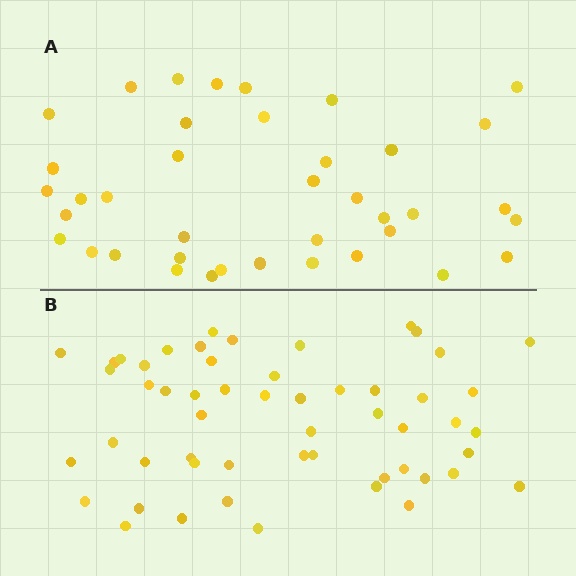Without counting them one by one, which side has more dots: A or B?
Region B (the bottom region) has more dots.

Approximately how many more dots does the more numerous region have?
Region B has approximately 15 more dots than region A.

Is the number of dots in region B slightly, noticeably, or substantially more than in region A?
Region B has noticeably more, but not dramatically so. The ratio is roughly 1.4 to 1.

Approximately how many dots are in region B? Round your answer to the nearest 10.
About 50 dots. (The exact count is 54, which rounds to 50.)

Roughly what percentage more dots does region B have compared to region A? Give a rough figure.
About 40% more.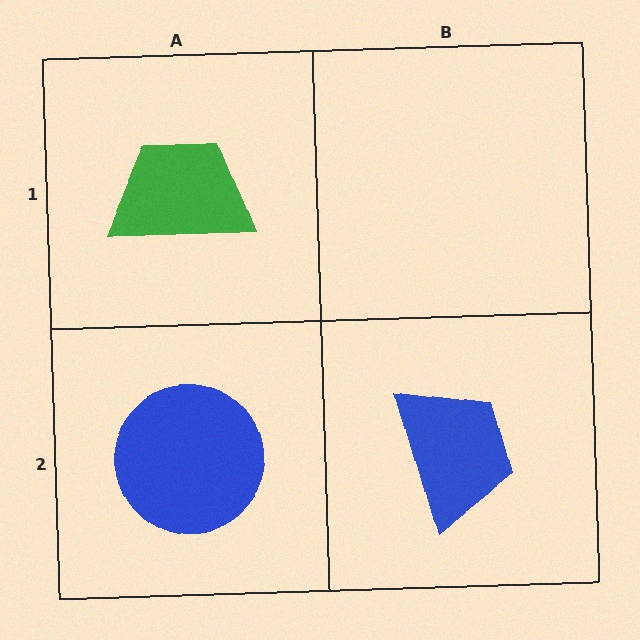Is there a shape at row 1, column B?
No, that cell is empty.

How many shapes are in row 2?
2 shapes.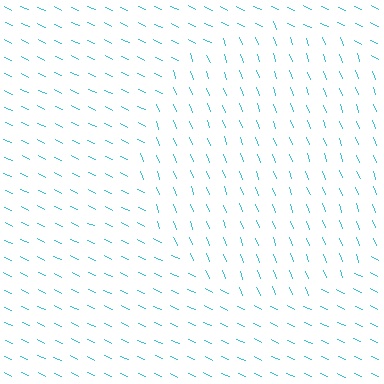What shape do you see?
I see a circle.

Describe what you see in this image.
The image is filled with small cyan line segments. A circle region in the image has lines oriented differently from the surrounding lines, creating a visible texture boundary.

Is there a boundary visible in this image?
Yes, there is a texture boundary formed by a change in line orientation.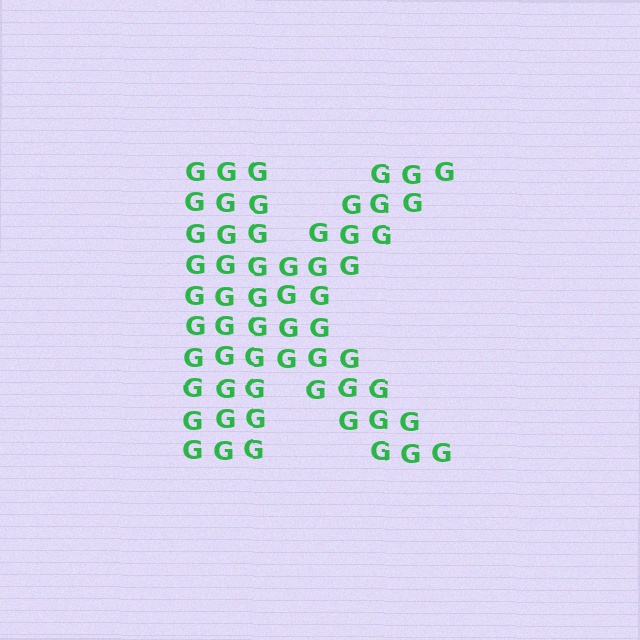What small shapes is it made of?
It is made of small letter G's.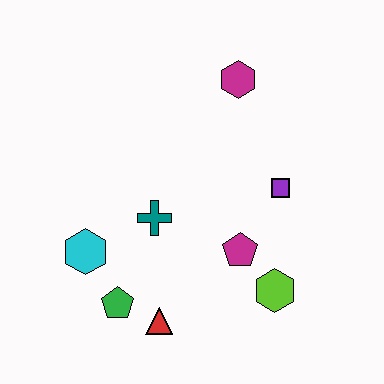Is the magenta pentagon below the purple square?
Yes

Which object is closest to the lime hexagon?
The magenta pentagon is closest to the lime hexagon.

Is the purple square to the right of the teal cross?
Yes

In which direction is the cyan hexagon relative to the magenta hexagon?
The cyan hexagon is below the magenta hexagon.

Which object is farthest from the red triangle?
The magenta hexagon is farthest from the red triangle.